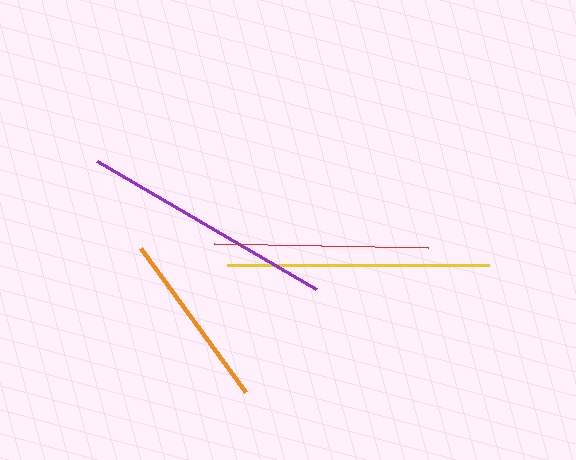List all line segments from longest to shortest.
From longest to shortest: yellow, purple, red, orange.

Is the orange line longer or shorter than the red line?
The red line is longer than the orange line.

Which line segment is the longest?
The yellow line is the longest at approximately 261 pixels.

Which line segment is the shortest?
The orange line is the shortest at approximately 178 pixels.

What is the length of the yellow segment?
The yellow segment is approximately 261 pixels long.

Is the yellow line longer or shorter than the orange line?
The yellow line is longer than the orange line.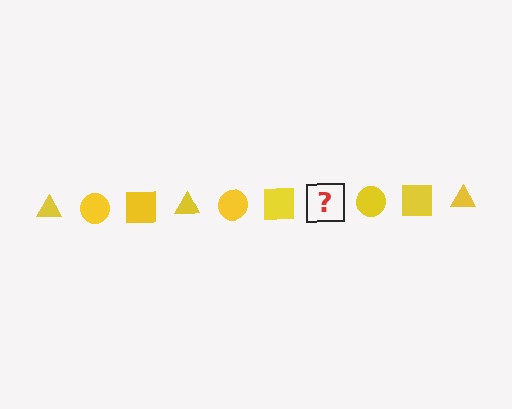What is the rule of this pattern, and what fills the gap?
The rule is that the pattern cycles through triangle, circle, square shapes in yellow. The gap should be filled with a yellow triangle.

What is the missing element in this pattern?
The missing element is a yellow triangle.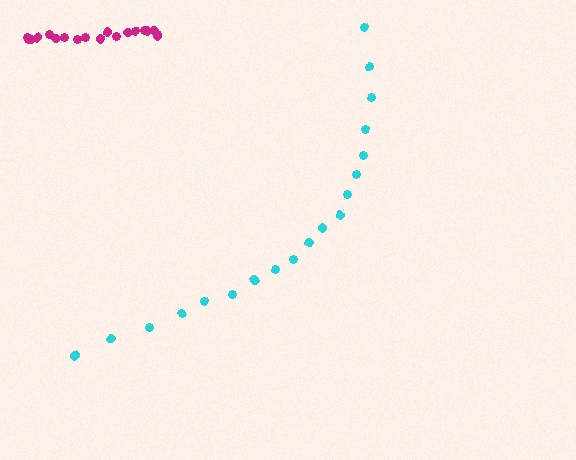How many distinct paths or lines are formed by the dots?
There are 2 distinct paths.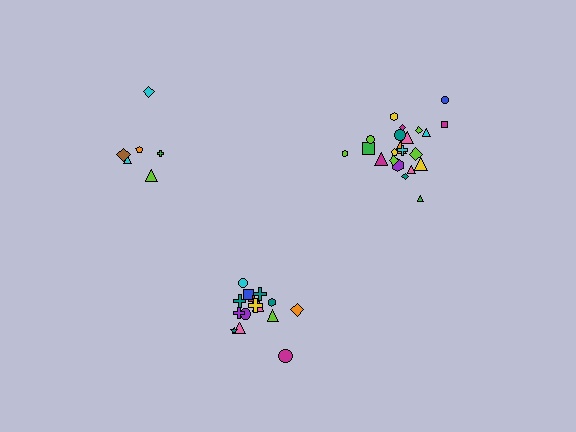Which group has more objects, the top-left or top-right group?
The top-right group.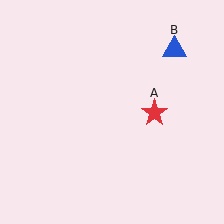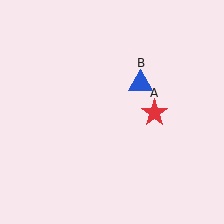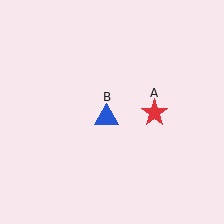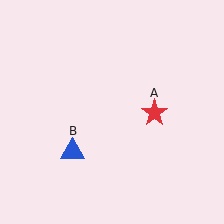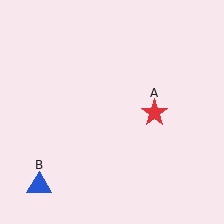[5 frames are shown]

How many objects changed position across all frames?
1 object changed position: blue triangle (object B).